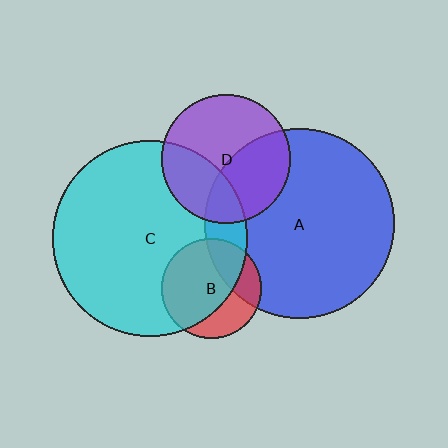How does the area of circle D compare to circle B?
Approximately 1.7 times.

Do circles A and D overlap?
Yes.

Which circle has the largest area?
Circle C (cyan).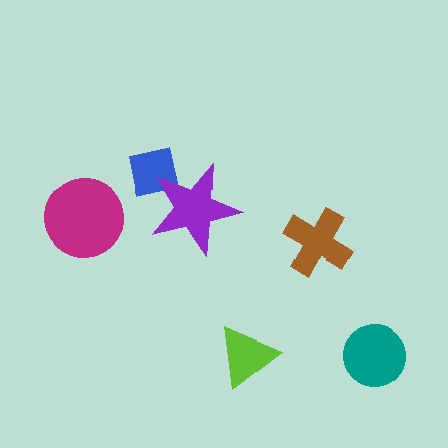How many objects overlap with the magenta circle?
0 objects overlap with the magenta circle.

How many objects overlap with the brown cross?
0 objects overlap with the brown cross.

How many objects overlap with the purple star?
1 object overlaps with the purple star.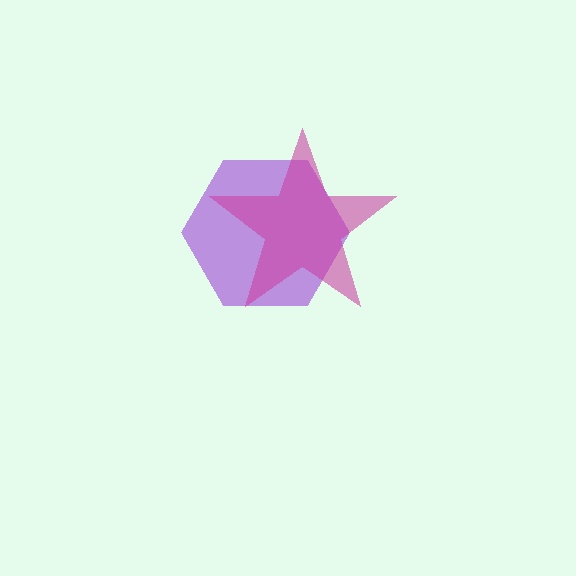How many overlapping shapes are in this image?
There are 2 overlapping shapes in the image.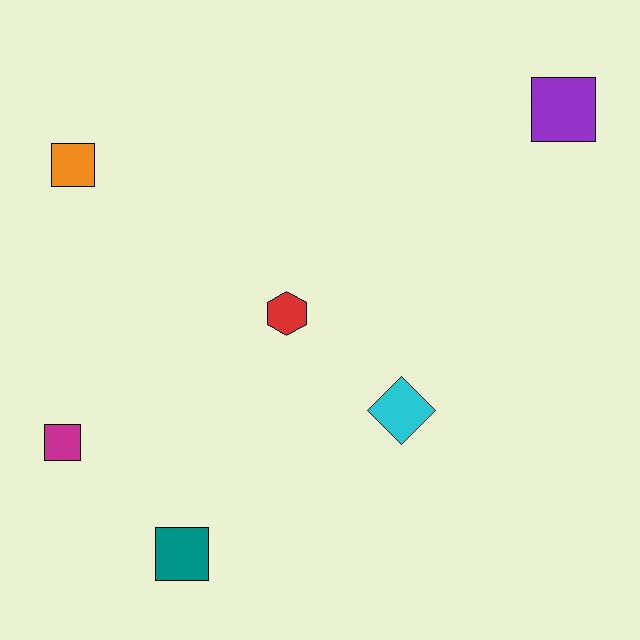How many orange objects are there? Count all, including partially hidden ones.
There is 1 orange object.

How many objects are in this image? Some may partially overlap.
There are 6 objects.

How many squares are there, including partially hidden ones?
There are 4 squares.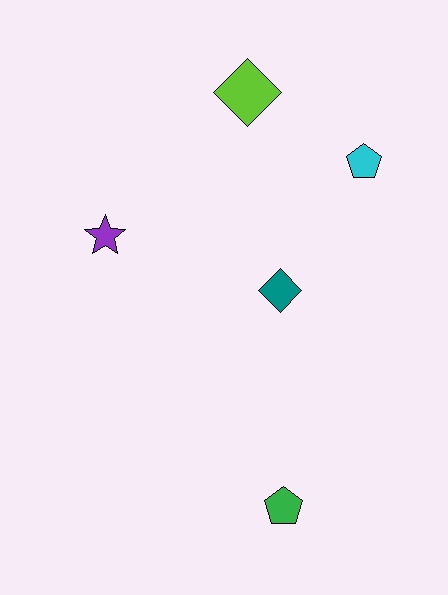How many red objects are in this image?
There are no red objects.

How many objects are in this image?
There are 5 objects.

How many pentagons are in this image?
There are 2 pentagons.